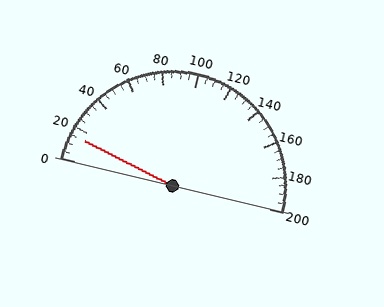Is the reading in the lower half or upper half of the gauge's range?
The reading is in the lower half of the range (0 to 200).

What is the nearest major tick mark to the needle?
The nearest major tick mark is 20.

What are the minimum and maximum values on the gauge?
The gauge ranges from 0 to 200.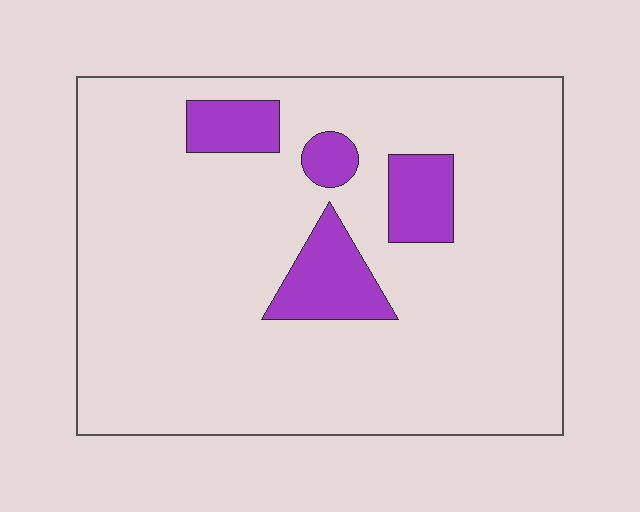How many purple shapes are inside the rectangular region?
4.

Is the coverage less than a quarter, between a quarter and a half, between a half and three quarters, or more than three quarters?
Less than a quarter.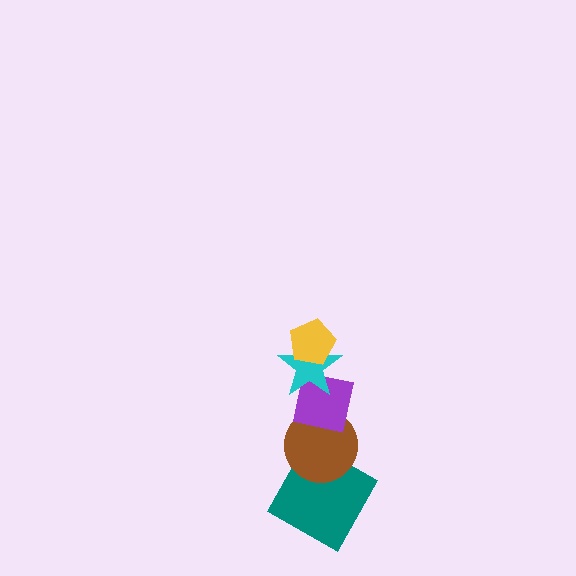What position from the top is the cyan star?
The cyan star is 2nd from the top.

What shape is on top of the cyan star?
The yellow pentagon is on top of the cyan star.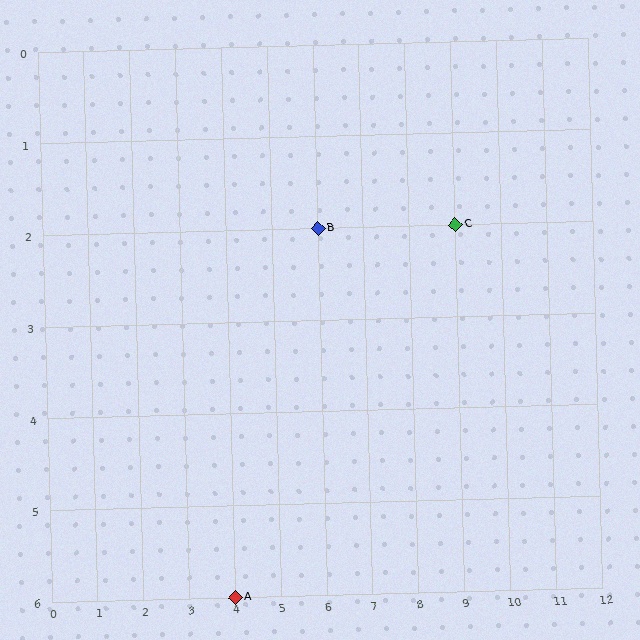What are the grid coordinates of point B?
Point B is at grid coordinates (6, 2).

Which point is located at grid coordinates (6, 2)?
Point B is at (6, 2).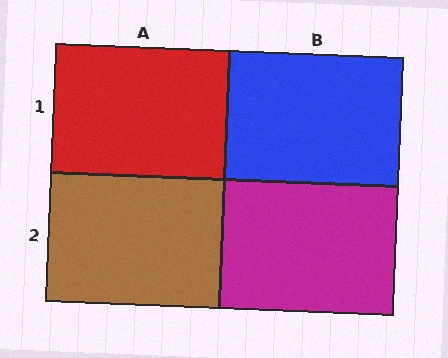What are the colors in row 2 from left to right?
Brown, magenta.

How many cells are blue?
1 cell is blue.